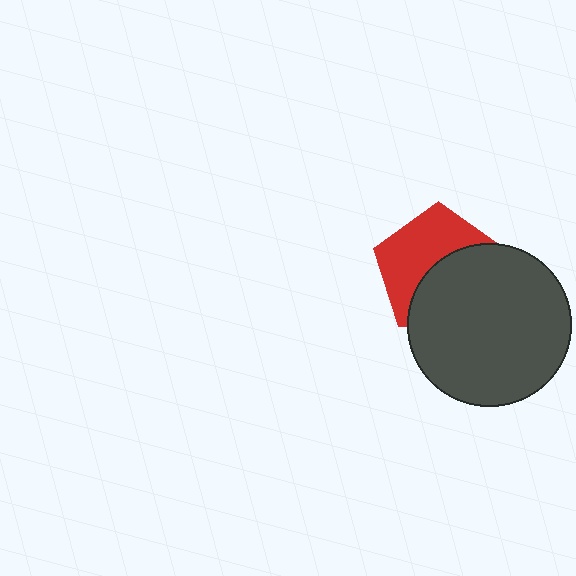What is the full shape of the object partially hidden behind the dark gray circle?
The partially hidden object is a red pentagon.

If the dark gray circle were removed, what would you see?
You would see the complete red pentagon.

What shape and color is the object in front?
The object in front is a dark gray circle.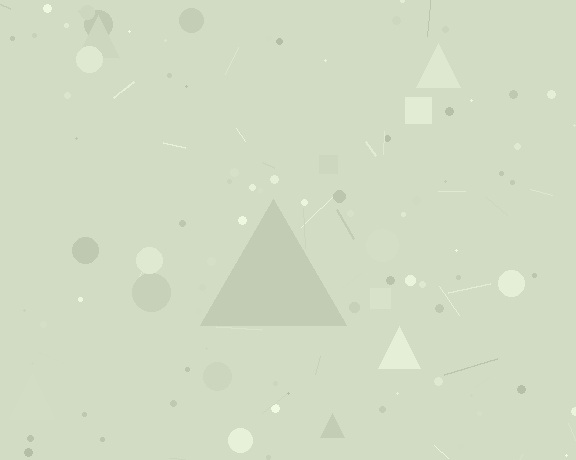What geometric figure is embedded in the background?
A triangle is embedded in the background.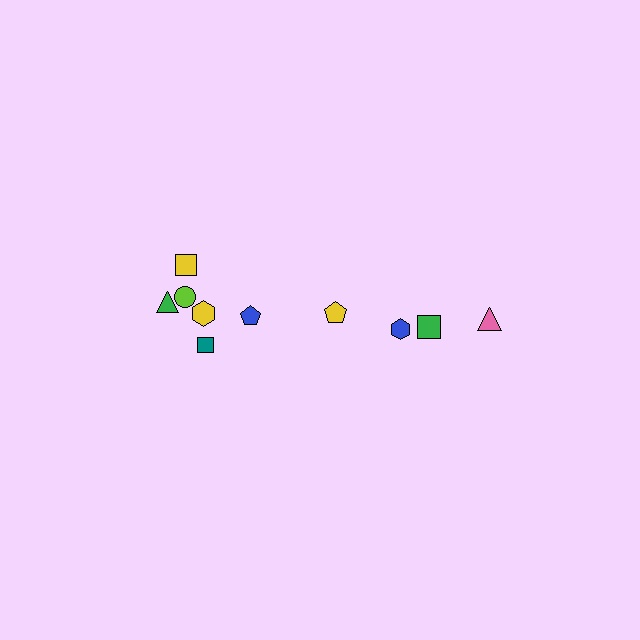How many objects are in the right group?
There are 4 objects.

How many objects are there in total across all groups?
There are 10 objects.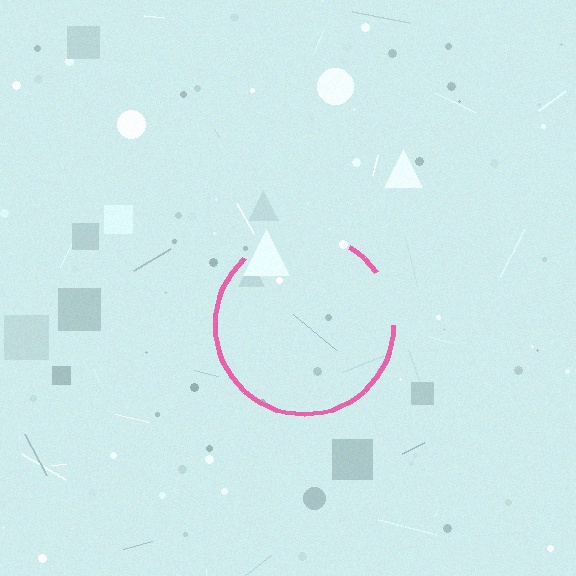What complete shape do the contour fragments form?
The contour fragments form a circle.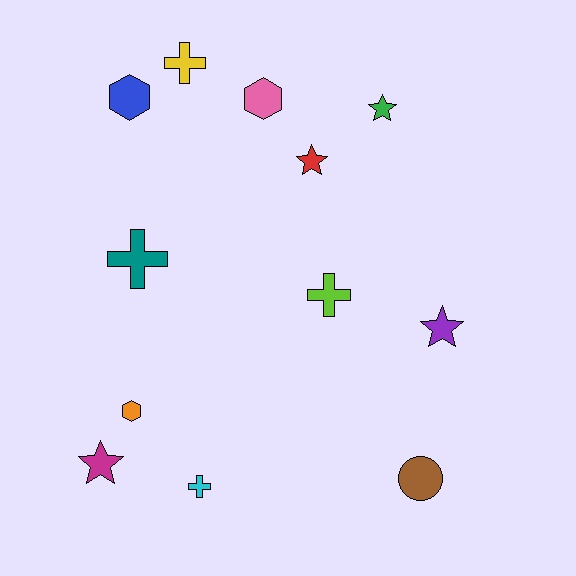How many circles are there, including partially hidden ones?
There is 1 circle.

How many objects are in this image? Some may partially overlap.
There are 12 objects.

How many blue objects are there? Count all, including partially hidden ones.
There is 1 blue object.